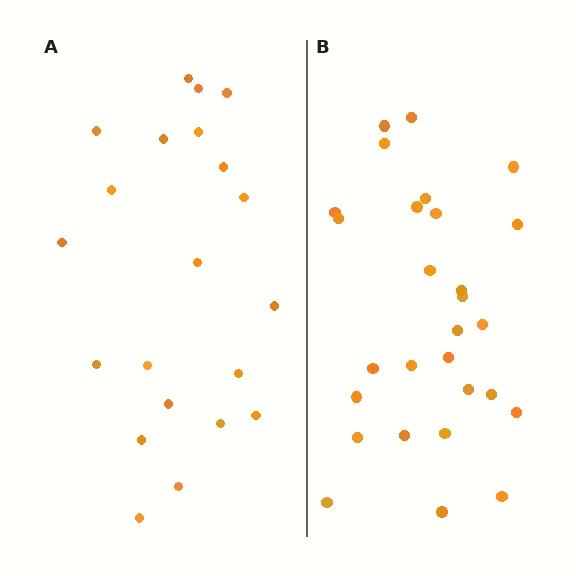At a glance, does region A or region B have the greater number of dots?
Region B (the right region) has more dots.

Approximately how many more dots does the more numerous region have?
Region B has roughly 8 or so more dots than region A.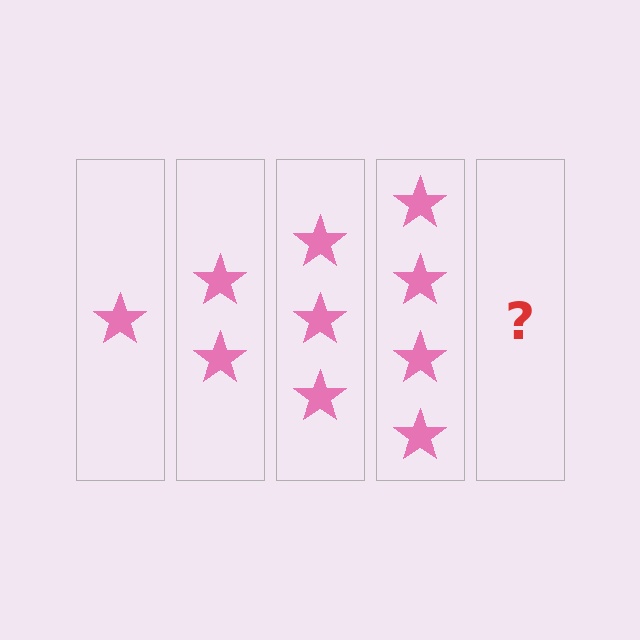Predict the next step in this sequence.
The next step is 5 stars.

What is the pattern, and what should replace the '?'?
The pattern is that each step adds one more star. The '?' should be 5 stars.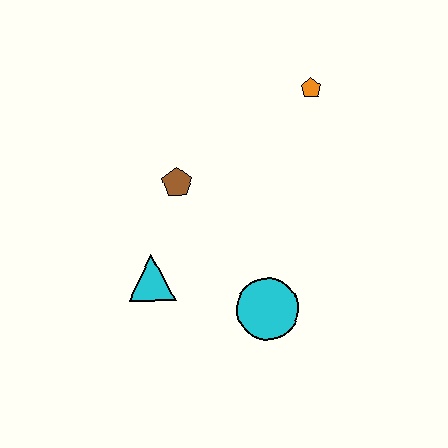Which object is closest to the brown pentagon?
The cyan triangle is closest to the brown pentagon.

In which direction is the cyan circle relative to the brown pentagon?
The cyan circle is below the brown pentagon.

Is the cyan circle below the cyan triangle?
Yes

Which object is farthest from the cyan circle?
The orange pentagon is farthest from the cyan circle.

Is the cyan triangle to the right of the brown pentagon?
No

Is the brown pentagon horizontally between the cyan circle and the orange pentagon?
No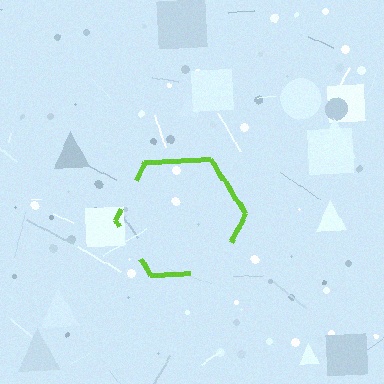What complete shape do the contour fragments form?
The contour fragments form a hexagon.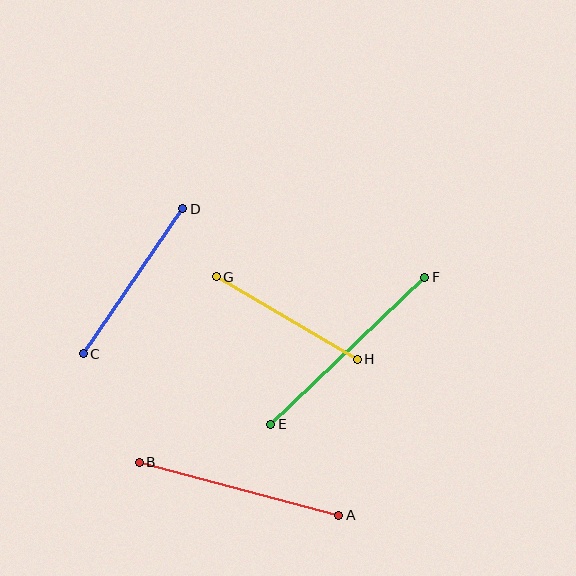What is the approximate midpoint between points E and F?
The midpoint is at approximately (348, 351) pixels.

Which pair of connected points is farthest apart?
Points E and F are farthest apart.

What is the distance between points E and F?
The distance is approximately 213 pixels.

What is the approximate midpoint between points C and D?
The midpoint is at approximately (133, 281) pixels.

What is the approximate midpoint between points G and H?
The midpoint is at approximately (287, 318) pixels.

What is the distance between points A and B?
The distance is approximately 206 pixels.